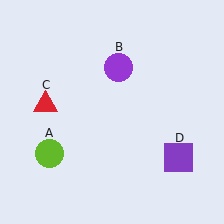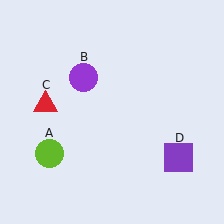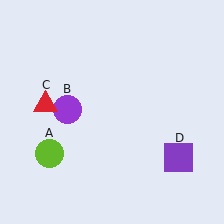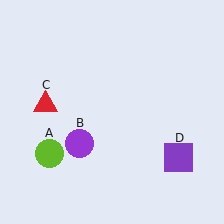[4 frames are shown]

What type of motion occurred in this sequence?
The purple circle (object B) rotated counterclockwise around the center of the scene.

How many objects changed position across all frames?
1 object changed position: purple circle (object B).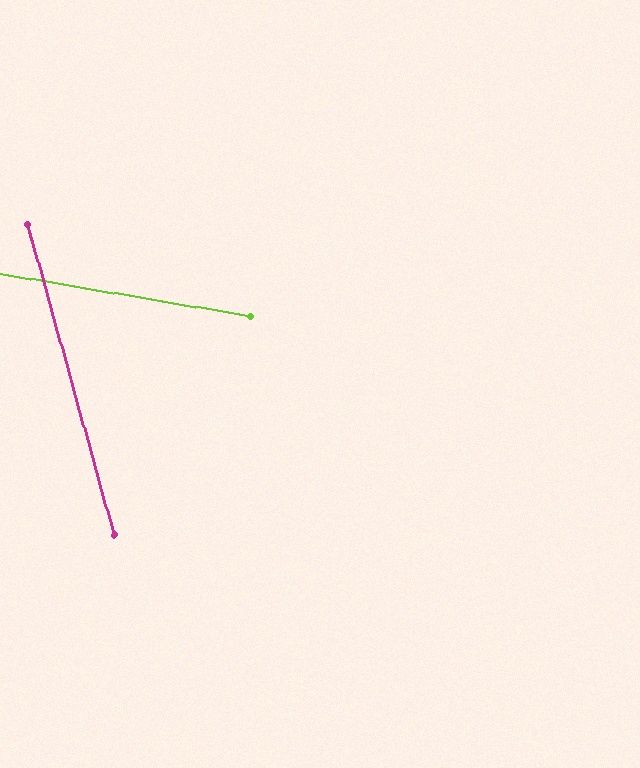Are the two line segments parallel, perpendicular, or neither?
Neither parallel nor perpendicular — they differ by about 65°.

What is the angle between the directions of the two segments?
Approximately 65 degrees.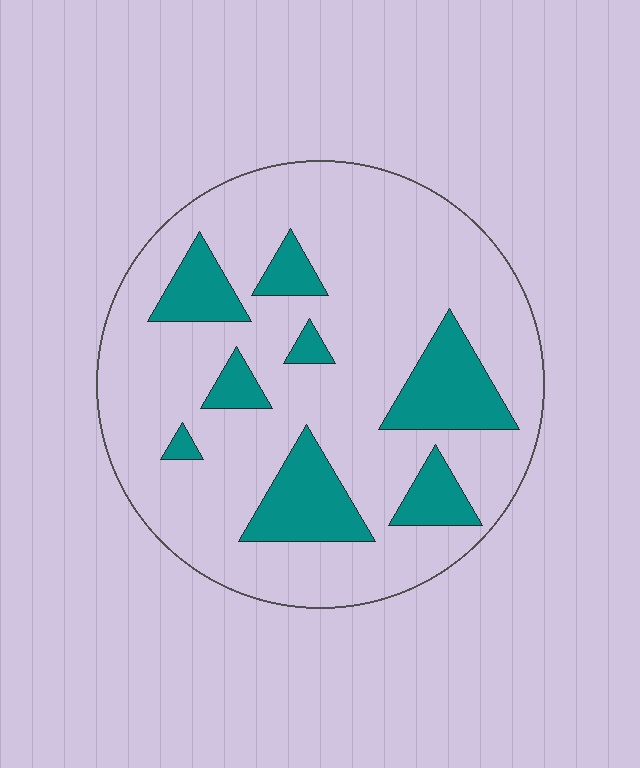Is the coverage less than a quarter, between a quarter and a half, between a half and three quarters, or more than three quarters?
Less than a quarter.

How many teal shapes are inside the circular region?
8.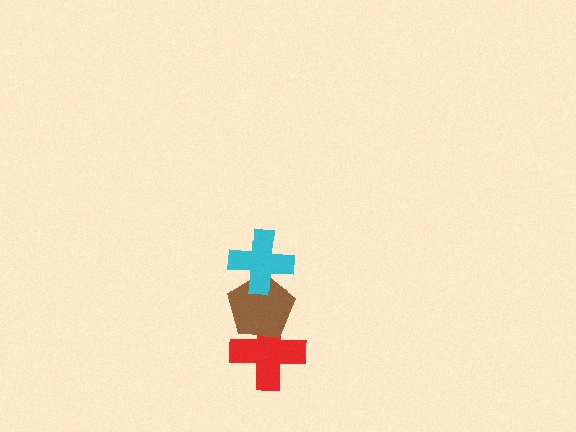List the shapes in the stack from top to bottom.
From top to bottom: the cyan cross, the brown pentagon, the red cross.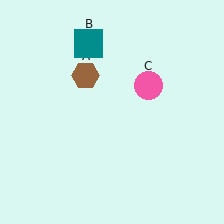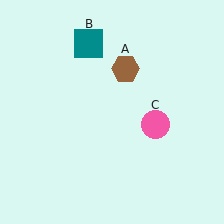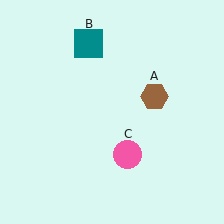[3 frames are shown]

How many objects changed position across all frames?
2 objects changed position: brown hexagon (object A), pink circle (object C).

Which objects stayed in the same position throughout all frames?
Teal square (object B) remained stationary.